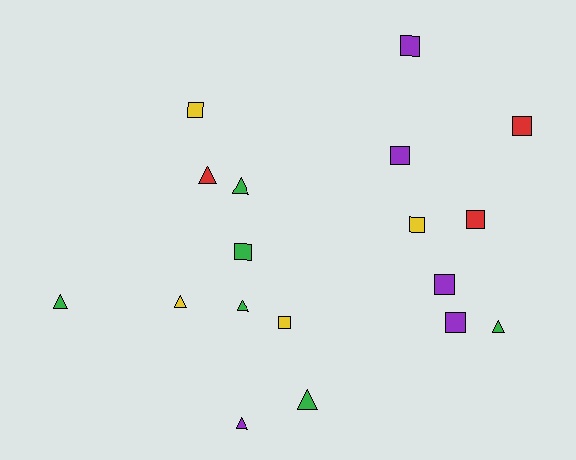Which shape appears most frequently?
Square, with 10 objects.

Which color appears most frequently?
Green, with 6 objects.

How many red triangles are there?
There is 1 red triangle.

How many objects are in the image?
There are 18 objects.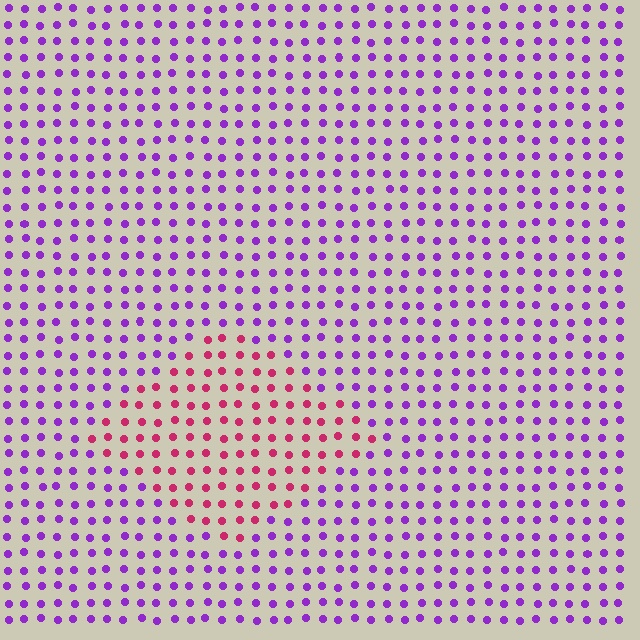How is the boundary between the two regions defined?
The boundary is defined purely by a slight shift in hue (about 57 degrees). Spacing, size, and orientation are identical on both sides.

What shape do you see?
I see a diamond.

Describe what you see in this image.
The image is filled with small purple elements in a uniform arrangement. A diamond-shaped region is visible where the elements are tinted to a slightly different hue, forming a subtle color boundary.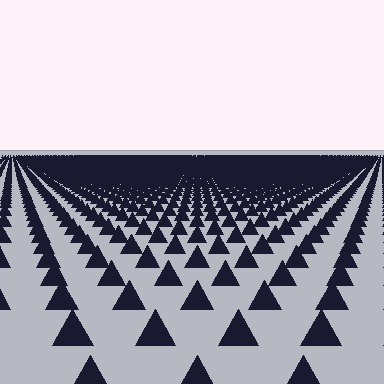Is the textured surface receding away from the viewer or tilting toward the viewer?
The surface is receding away from the viewer. Texture elements get smaller and denser toward the top.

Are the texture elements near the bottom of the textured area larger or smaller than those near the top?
Larger. Near the bottom, elements are closer to the viewer and appear at a bigger on-screen size.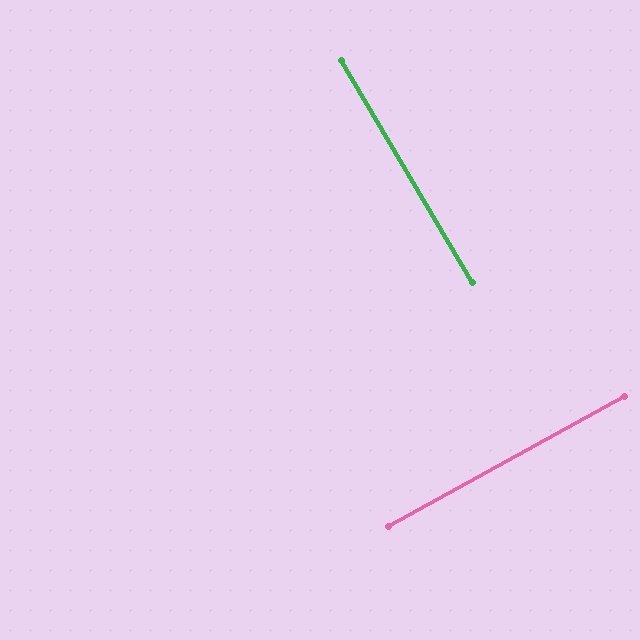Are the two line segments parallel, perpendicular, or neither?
Perpendicular — they meet at approximately 88°.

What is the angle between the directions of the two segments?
Approximately 88 degrees.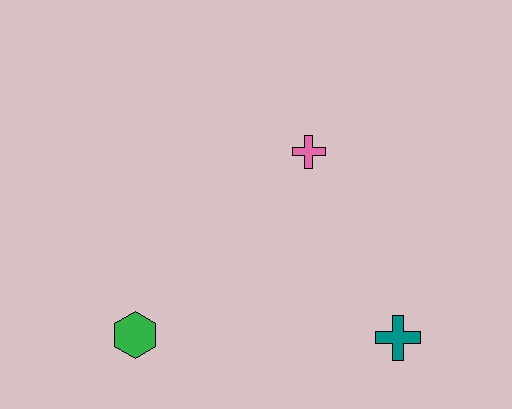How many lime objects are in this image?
There are no lime objects.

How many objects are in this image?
There are 3 objects.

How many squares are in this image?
There are no squares.